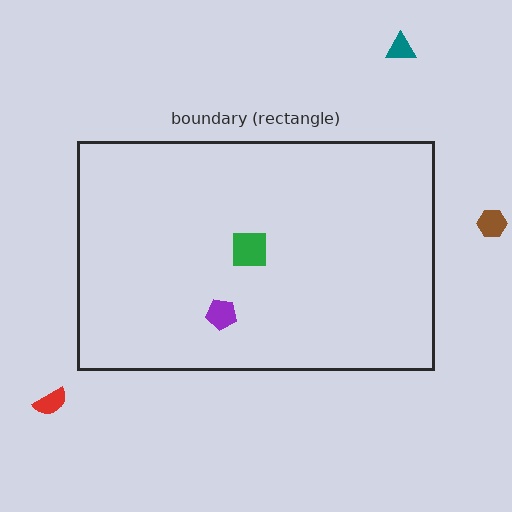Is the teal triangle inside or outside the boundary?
Outside.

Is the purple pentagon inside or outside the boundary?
Inside.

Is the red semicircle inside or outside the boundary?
Outside.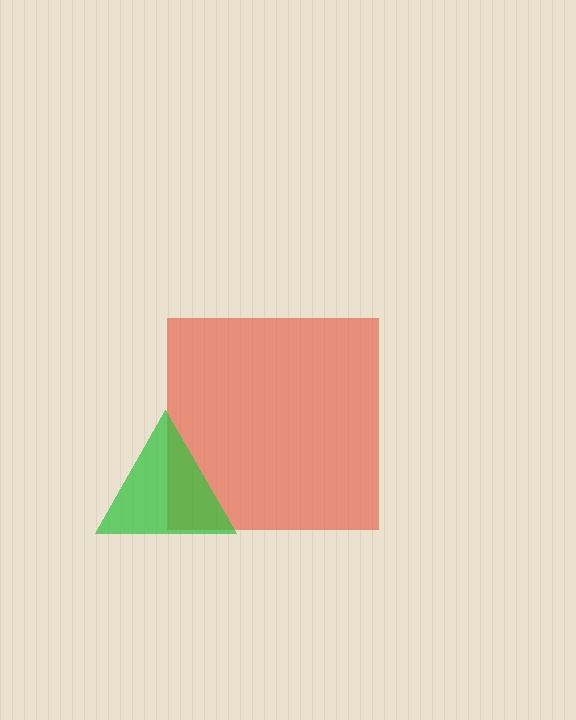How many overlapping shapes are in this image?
There are 2 overlapping shapes in the image.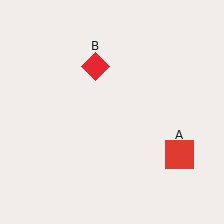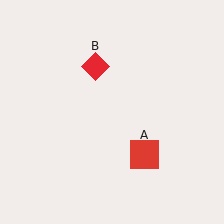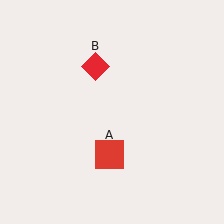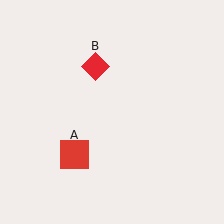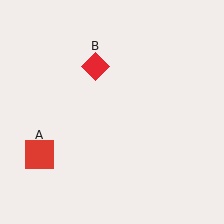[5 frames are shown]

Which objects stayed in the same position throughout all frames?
Red diamond (object B) remained stationary.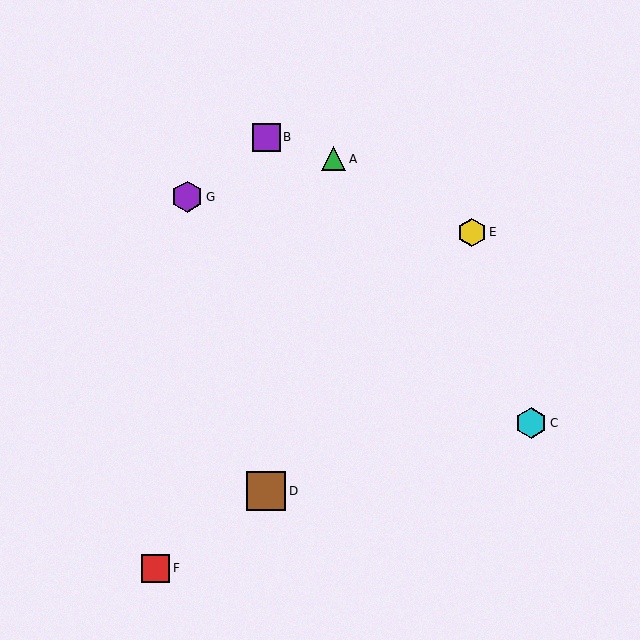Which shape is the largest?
The brown square (labeled D) is the largest.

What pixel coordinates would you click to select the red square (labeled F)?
Click at (156, 568) to select the red square F.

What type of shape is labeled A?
Shape A is a green triangle.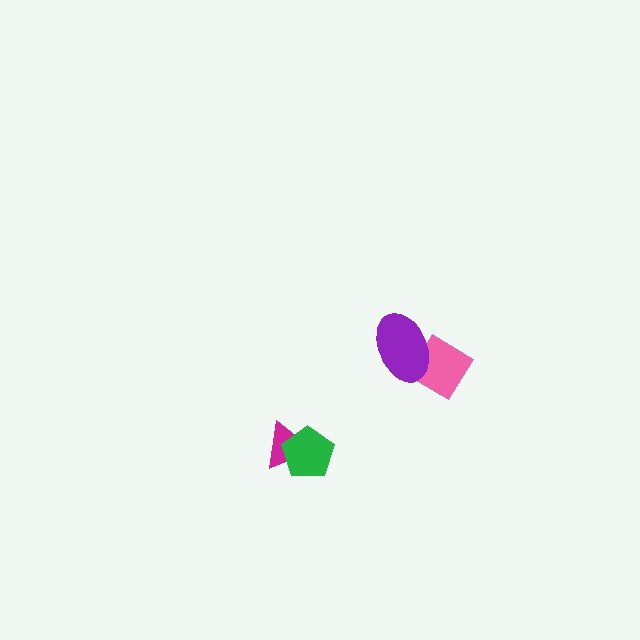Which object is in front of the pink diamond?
The purple ellipse is in front of the pink diamond.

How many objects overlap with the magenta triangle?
1 object overlaps with the magenta triangle.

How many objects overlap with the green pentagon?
1 object overlaps with the green pentagon.